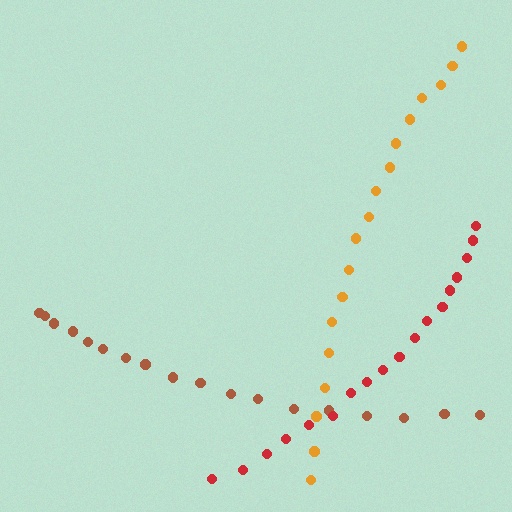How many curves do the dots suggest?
There are 3 distinct paths.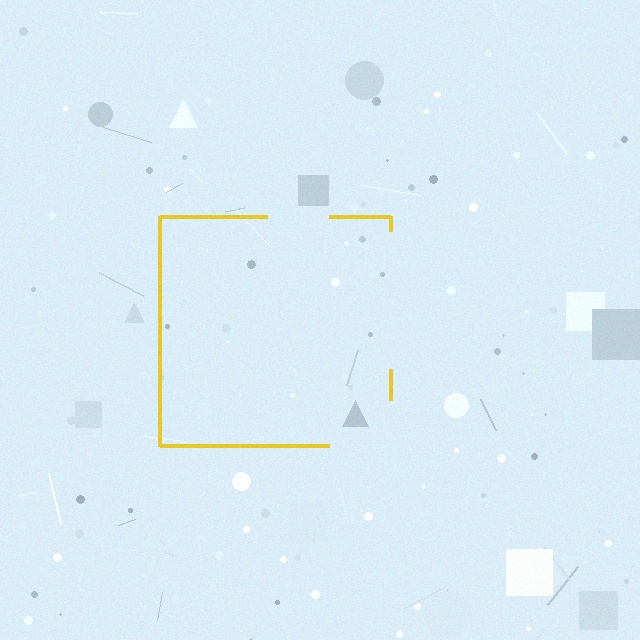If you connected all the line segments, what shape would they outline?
They would outline a square.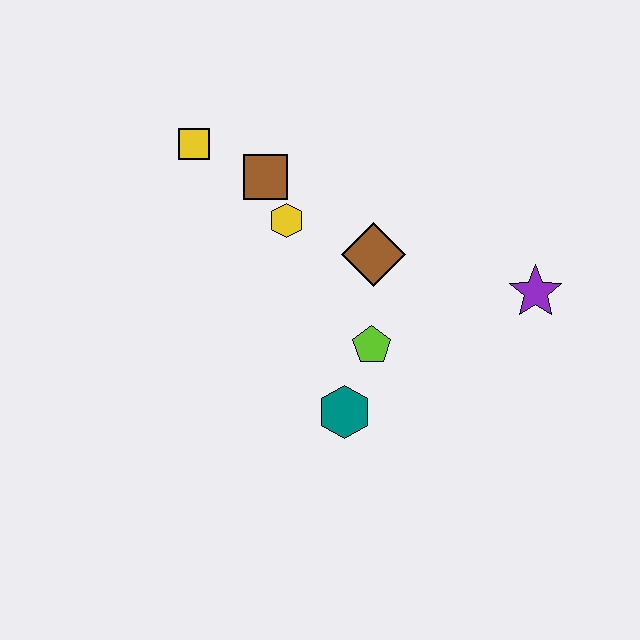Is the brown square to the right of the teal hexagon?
No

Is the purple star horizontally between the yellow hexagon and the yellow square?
No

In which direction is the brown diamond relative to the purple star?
The brown diamond is to the left of the purple star.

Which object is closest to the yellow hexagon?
The brown square is closest to the yellow hexagon.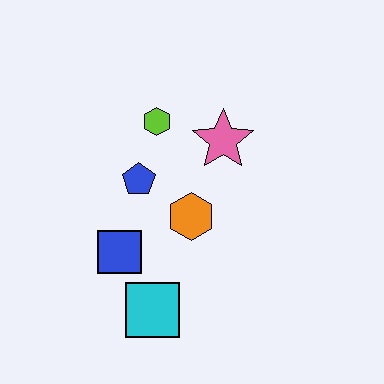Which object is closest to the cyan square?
The blue square is closest to the cyan square.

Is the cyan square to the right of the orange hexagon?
No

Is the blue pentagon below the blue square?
No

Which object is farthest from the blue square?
The pink star is farthest from the blue square.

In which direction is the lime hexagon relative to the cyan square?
The lime hexagon is above the cyan square.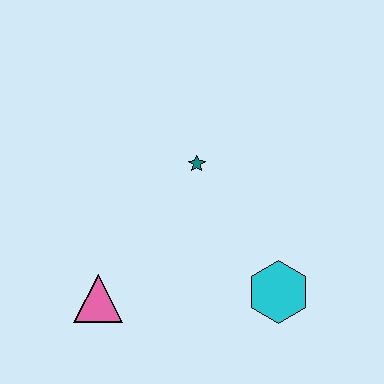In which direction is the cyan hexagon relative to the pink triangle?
The cyan hexagon is to the right of the pink triangle.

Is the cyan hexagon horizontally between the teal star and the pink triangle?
No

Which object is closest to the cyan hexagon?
The teal star is closest to the cyan hexagon.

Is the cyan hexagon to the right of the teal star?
Yes